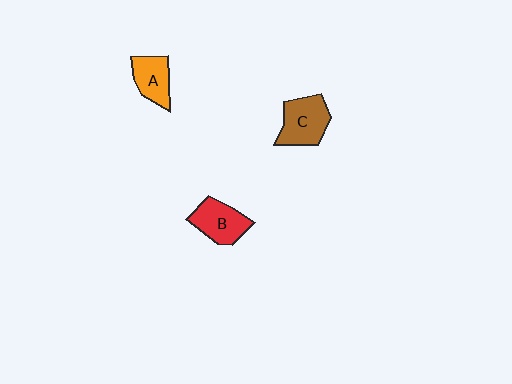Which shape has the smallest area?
Shape A (orange).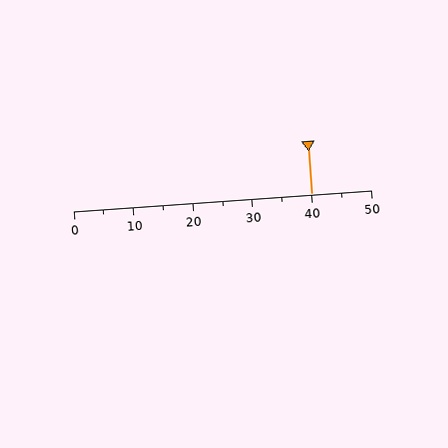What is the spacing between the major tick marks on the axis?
The major ticks are spaced 10 apart.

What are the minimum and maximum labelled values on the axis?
The axis runs from 0 to 50.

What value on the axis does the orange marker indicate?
The marker indicates approximately 40.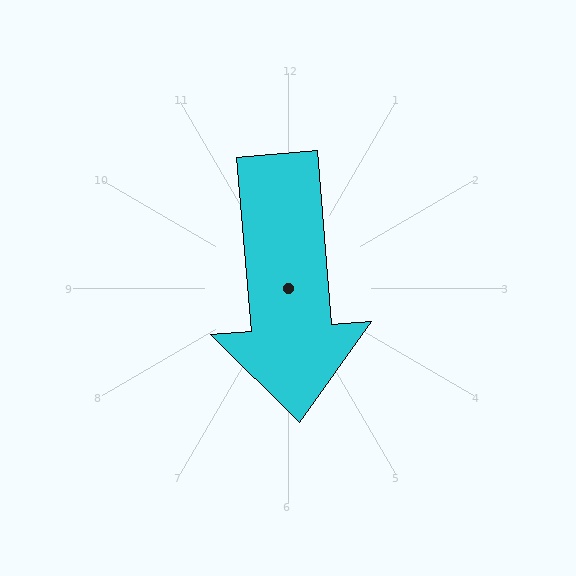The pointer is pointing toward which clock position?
Roughly 6 o'clock.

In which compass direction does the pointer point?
South.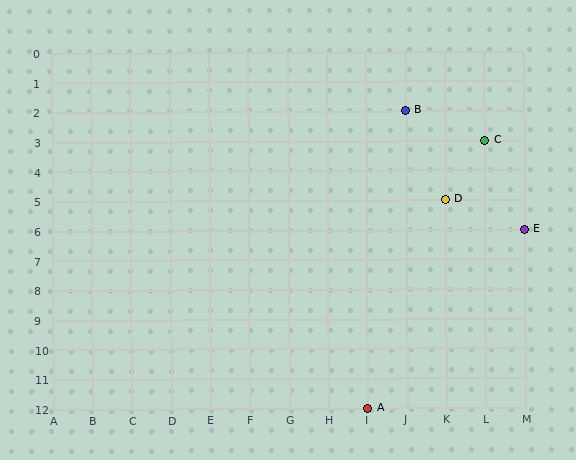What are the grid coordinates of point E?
Point E is at grid coordinates (M, 6).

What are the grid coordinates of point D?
Point D is at grid coordinates (K, 5).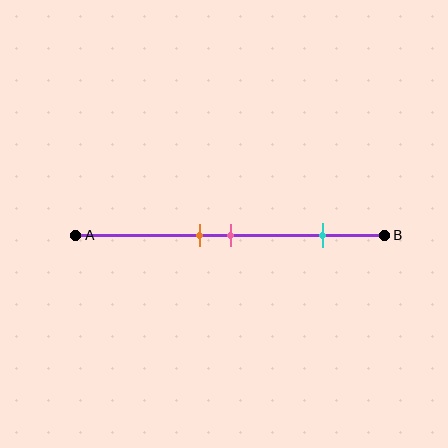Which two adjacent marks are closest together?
The orange and pink marks are the closest adjacent pair.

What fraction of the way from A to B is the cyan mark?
The cyan mark is approximately 80% (0.8) of the way from A to B.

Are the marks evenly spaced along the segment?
No, the marks are not evenly spaced.